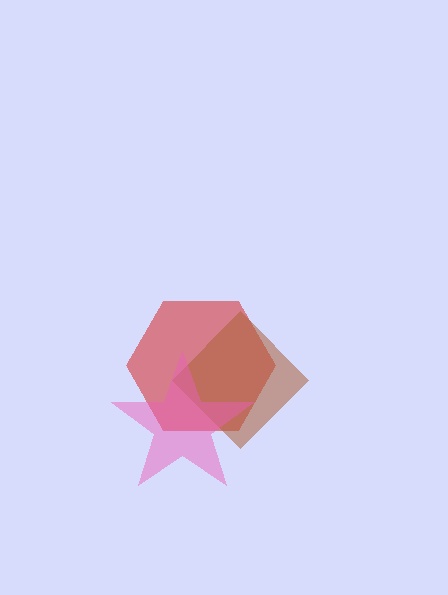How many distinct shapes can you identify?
There are 3 distinct shapes: a red hexagon, a brown diamond, a pink star.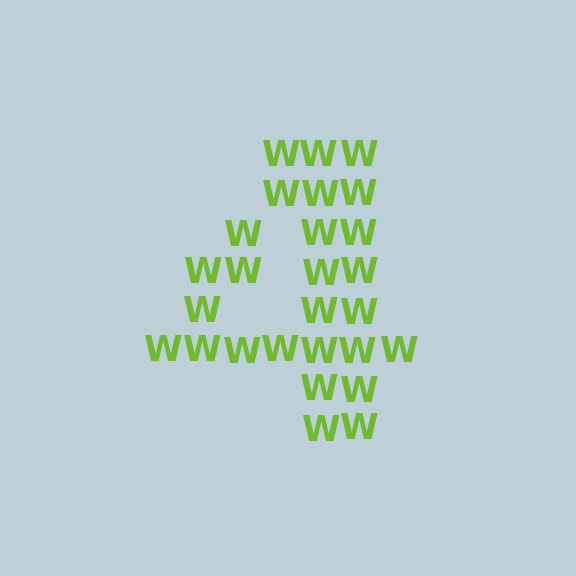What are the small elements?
The small elements are letter W's.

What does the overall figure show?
The overall figure shows the digit 4.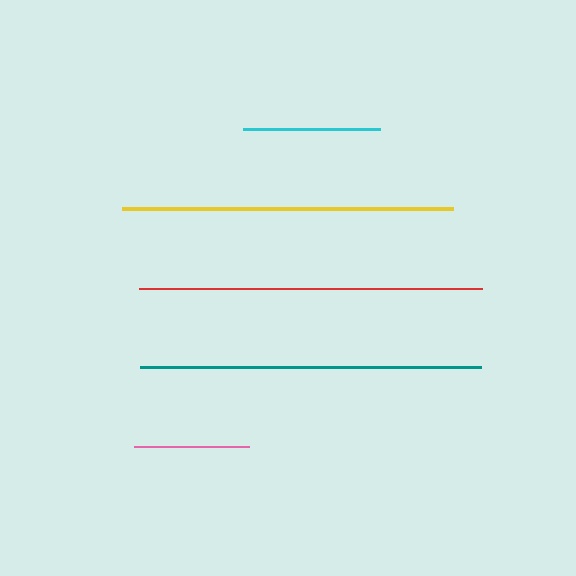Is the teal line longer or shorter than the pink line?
The teal line is longer than the pink line.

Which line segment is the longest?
The red line is the longest at approximately 343 pixels.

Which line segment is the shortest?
The pink line is the shortest at approximately 115 pixels.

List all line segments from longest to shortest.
From longest to shortest: red, teal, yellow, cyan, pink.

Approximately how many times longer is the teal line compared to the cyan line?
The teal line is approximately 2.5 times the length of the cyan line.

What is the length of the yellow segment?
The yellow segment is approximately 331 pixels long.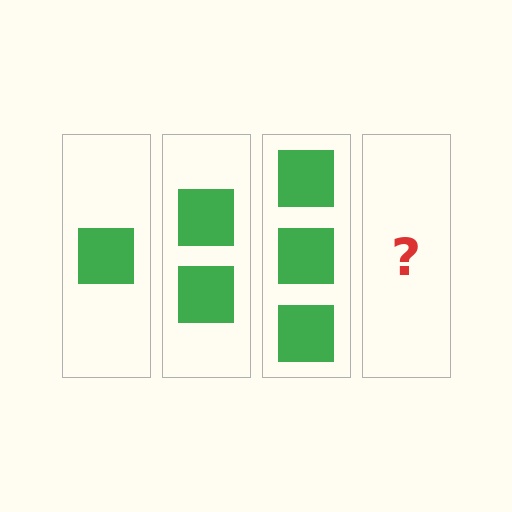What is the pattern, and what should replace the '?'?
The pattern is that each step adds one more square. The '?' should be 4 squares.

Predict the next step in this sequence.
The next step is 4 squares.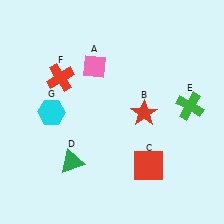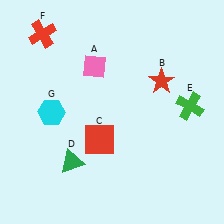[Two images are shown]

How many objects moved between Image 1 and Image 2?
3 objects moved between the two images.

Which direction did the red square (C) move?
The red square (C) moved left.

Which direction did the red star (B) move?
The red star (B) moved up.